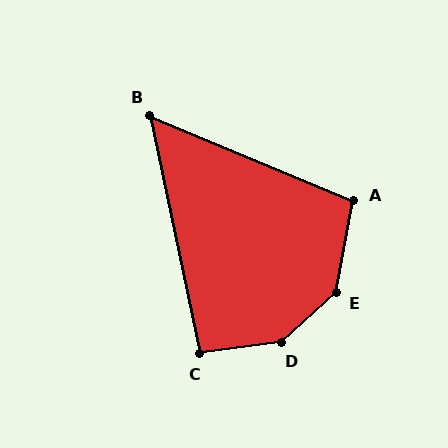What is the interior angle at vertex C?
Approximately 94 degrees (approximately right).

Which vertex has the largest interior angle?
D, at approximately 145 degrees.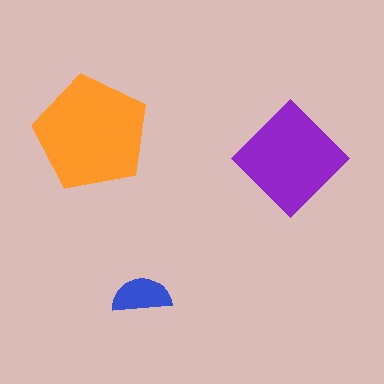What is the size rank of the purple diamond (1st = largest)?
2nd.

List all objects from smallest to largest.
The blue semicircle, the purple diamond, the orange pentagon.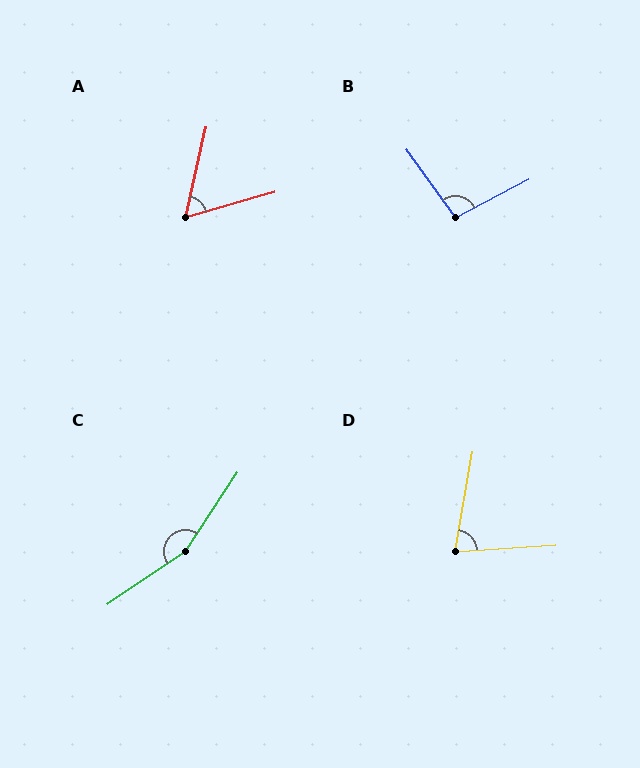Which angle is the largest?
C, at approximately 157 degrees.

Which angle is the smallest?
A, at approximately 62 degrees.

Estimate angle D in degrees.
Approximately 76 degrees.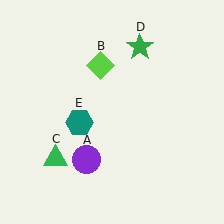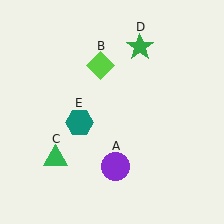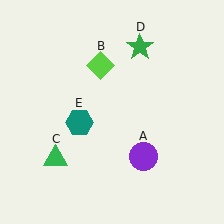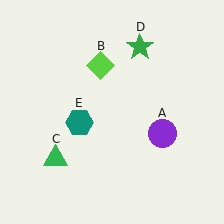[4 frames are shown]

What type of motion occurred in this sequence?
The purple circle (object A) rotated counterclockwise around the center of the scene.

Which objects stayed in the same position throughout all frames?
Lime diamond (object B) and green triangle (object C) and green star (object D) and teal hexagon (object E) remained stationary.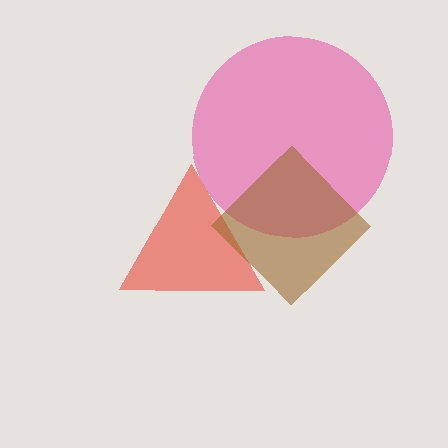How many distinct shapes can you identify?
There are 3 distinct shapes: a red triangle, a pink circle, a brown diamond.